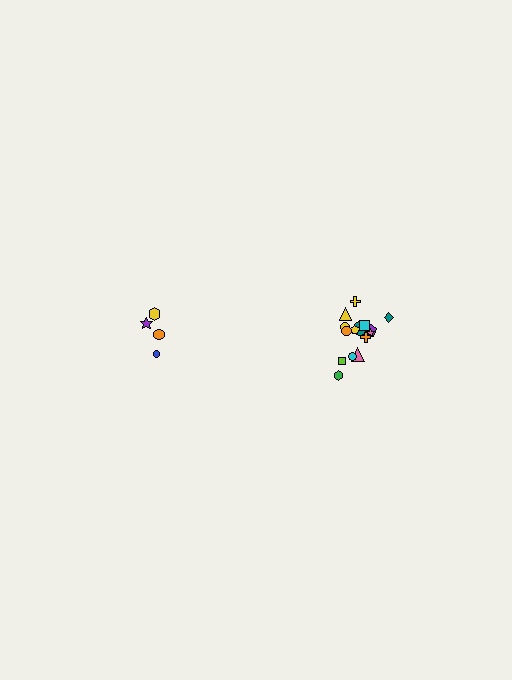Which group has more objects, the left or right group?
The right group.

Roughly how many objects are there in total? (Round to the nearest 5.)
Roughly 20 objects in total.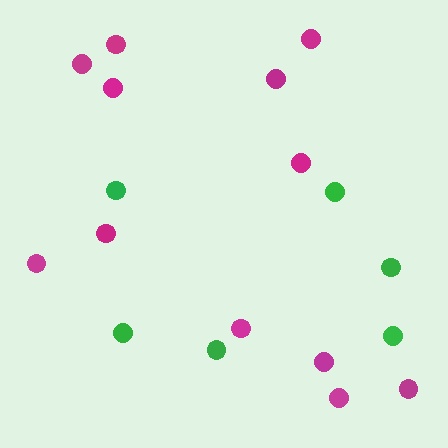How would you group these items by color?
There are 2 groups: one group of green circles (6) and one group of magenta circles (12).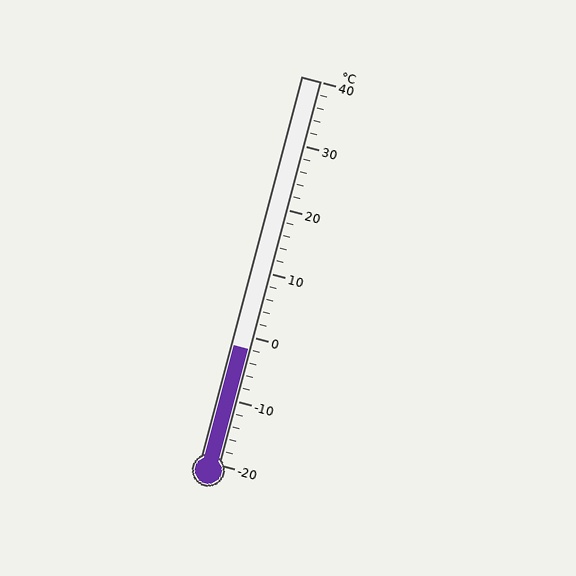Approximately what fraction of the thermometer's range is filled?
The thermometer is filled to approximately 30% of its range.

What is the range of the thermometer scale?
The thermometer scale ranges from -20°C to 40°C.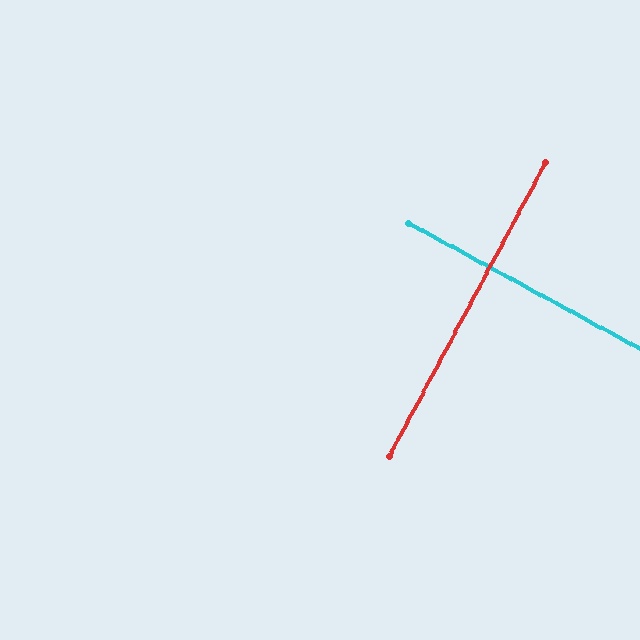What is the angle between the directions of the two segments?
Approximately 90 degrees.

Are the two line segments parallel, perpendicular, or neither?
Perpendicular — they meet at approximately 90°.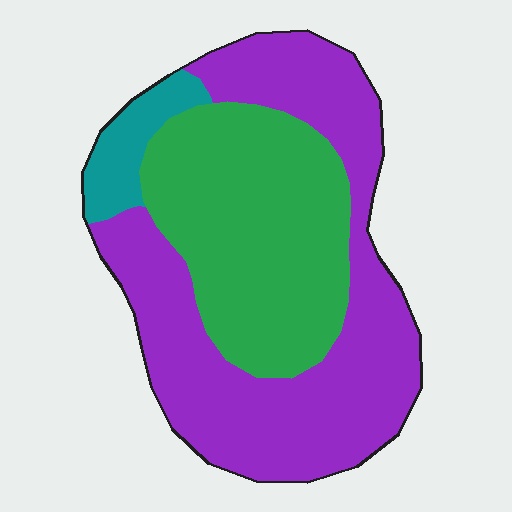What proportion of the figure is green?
Green takes up about two fifths (2/5) of the figure.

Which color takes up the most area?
Purple, at roughly 55%.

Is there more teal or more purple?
Purple.